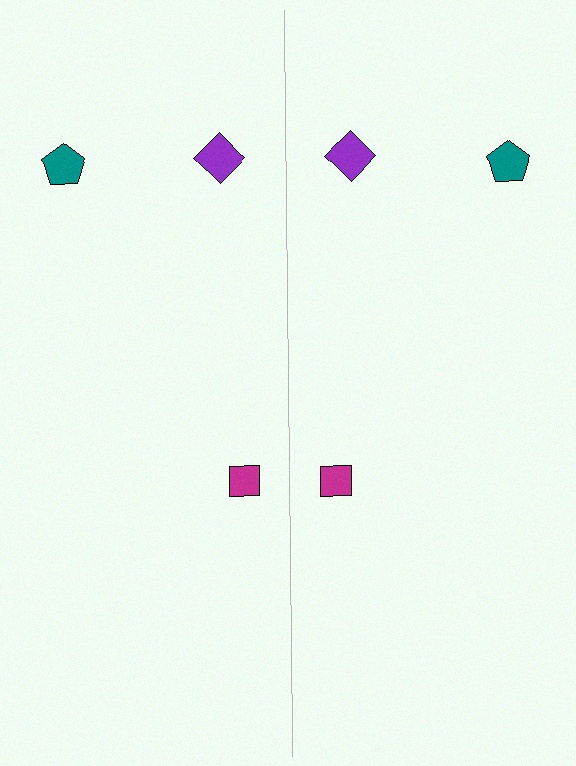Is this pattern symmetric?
Yes, this pattern has bilateral (reflection) symmetry.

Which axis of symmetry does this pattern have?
The pattern has a vertical axis of symmetry running through the center of the image.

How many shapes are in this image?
There are 6 shapes in this image.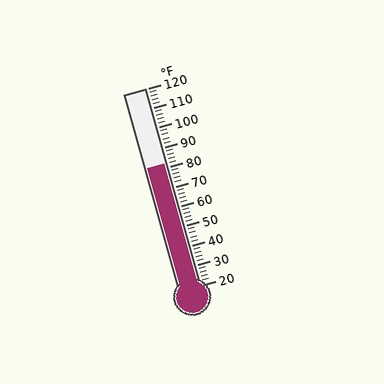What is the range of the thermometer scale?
The thermometer scale ranges from 20°F to 120°F.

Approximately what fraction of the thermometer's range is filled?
The thermometer is filled to approximately 60% of its range.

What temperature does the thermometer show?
The thermometer shows approximately 82°F.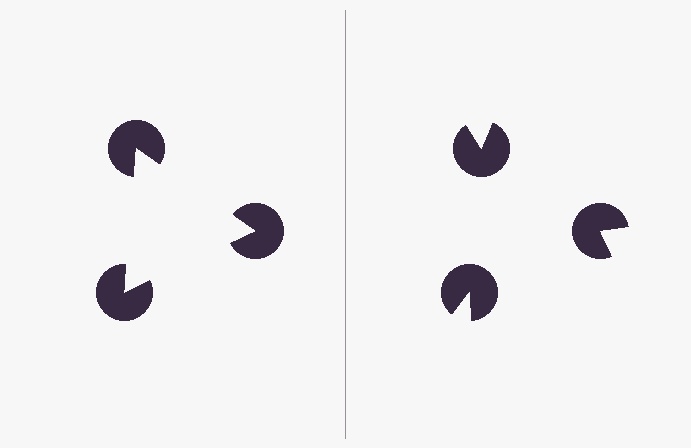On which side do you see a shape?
An illusory triangle appears on the left side. On the right side the wedge cuts are rotated, so no coherent shape forms.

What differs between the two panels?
The pac-man discs are positioned identically on both sides; only the wedge orientations differ. On the left they align to a triangle; on the right they are misaligned.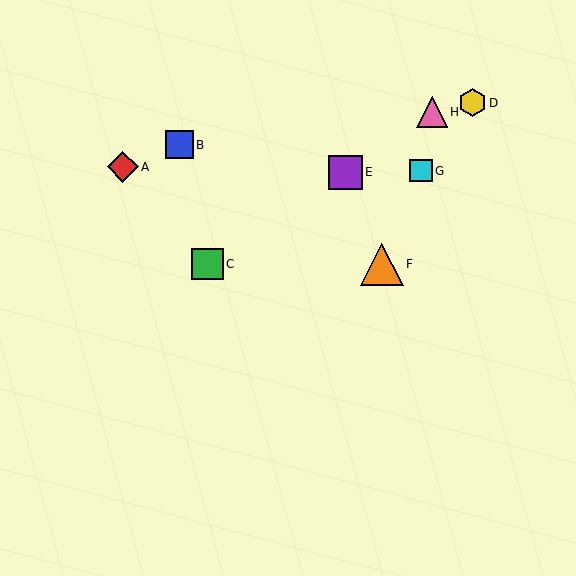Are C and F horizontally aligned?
Yes, both are at y≈264.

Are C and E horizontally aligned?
No, C is at y≈264 and E is at y≈172.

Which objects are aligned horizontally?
Objects C, F are aligned horizontally.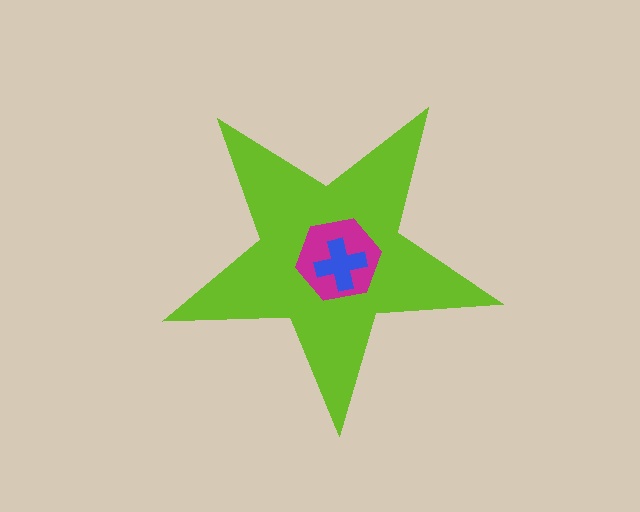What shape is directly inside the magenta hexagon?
The blue cross.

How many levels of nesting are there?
3.